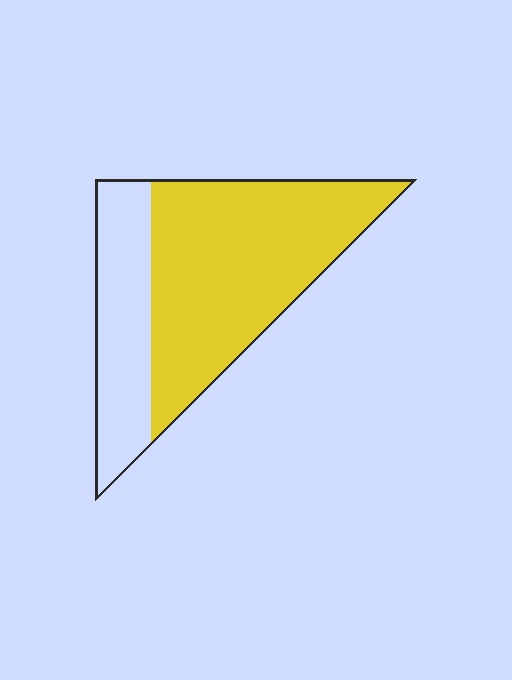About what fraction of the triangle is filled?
About two thirds (2/3).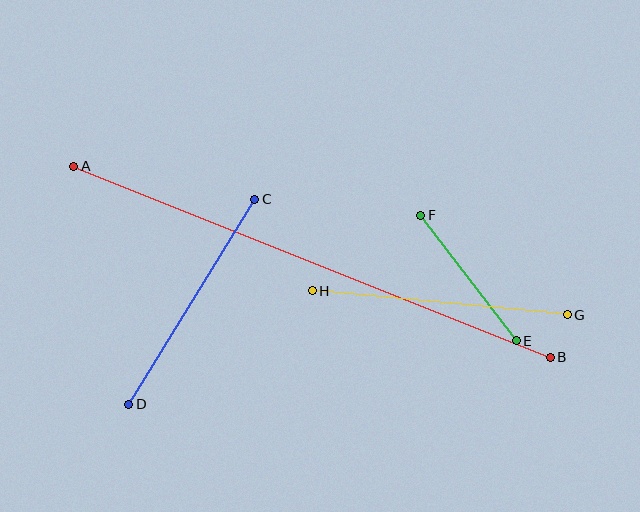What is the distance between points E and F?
The distance is approximately 158 pixels.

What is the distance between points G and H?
The distance is approximately 256 pixels.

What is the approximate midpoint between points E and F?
The midpoint is at approximately (469, 278) pixels.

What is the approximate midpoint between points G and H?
The midpoint is at approximately (440, 303) pixels.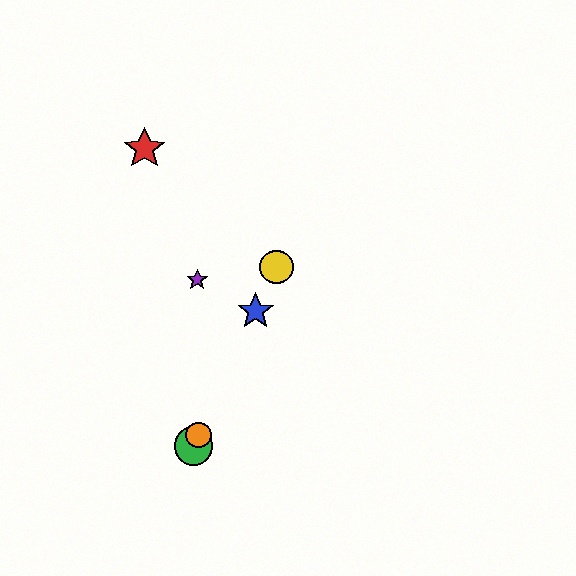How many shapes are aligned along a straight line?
4 shapes (the blue star, the green circle, the yellow circle, the orange circle) are aligned along a straight line.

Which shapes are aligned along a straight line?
The blue star, the green circle, the yellow circle, the orange circle are aligned along a straight line.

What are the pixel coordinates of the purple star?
The purple star is at (197, 280).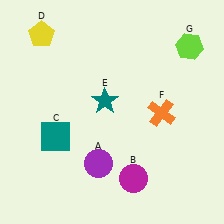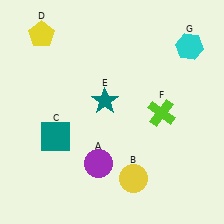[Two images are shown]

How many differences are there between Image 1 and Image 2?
There are 3 differences between the two images.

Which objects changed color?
B changed from magenta to yellow. F changed from orange to lime. G changed from lime to cyan.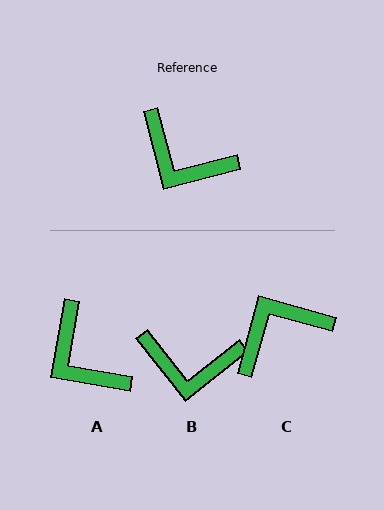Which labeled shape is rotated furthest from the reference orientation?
C, about 120 degrees away.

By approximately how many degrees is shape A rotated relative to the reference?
Approximately 24 degrees clockwise.